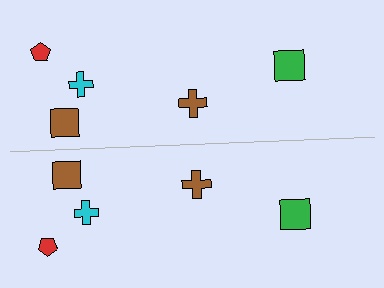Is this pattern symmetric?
Yes, this pattern has bilateral (reflection) symmetry.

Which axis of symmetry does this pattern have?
The pattern has a horizontal axis of symmetry running through the center of the image.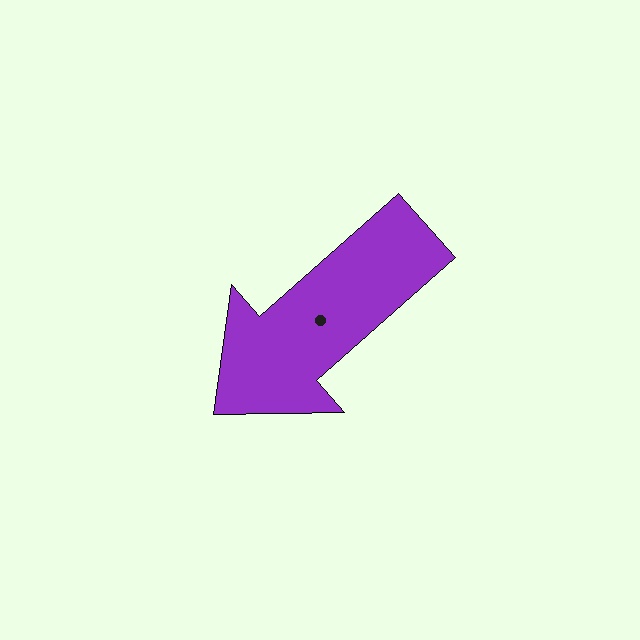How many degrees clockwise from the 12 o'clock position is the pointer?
Approximately 228 degrees.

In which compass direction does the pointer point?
Southwest.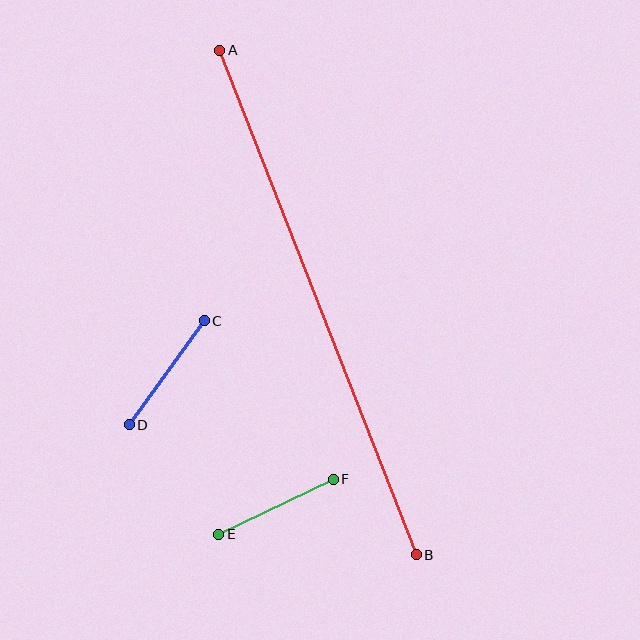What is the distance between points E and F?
The distance is approximately 127 pixels.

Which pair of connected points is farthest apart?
Points A and B are farthest apart.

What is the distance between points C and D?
The distance is approximately 128 pixels.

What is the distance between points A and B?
The distance is approximately 541 pixels.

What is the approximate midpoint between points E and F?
The midpoint is at approximately (276, 507) pixels.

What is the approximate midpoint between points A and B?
The midpoint is at approximately (318, 302) pixels.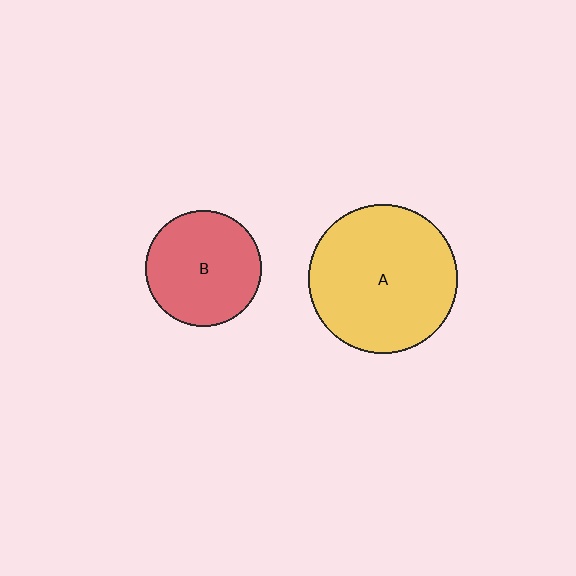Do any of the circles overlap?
No, none of the circles overlap.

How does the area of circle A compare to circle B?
Approximately 1.6 times.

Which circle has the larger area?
Circle A (yellow).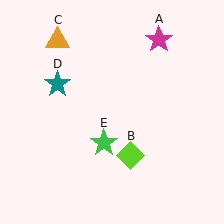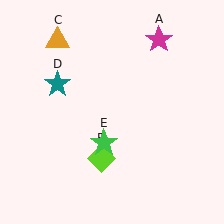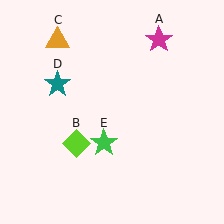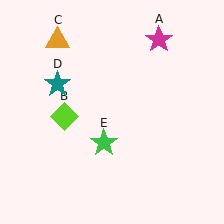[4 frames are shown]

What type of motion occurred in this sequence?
The lime diamond (object B) rotated clockwise around the center of the scene.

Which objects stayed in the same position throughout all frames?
Magenta star (object A) and orange triangle (object C) and teal star (object D) and green star (object E) remained stationary.